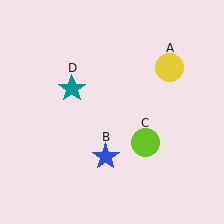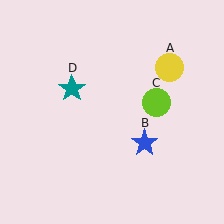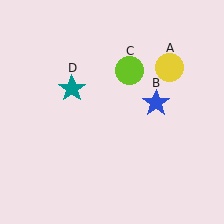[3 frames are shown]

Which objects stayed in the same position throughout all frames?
Yellow circle (object A) and teal star (object D) remained stationary.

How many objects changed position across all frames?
2 objects changed position: blue star (object B), lime circle (object C).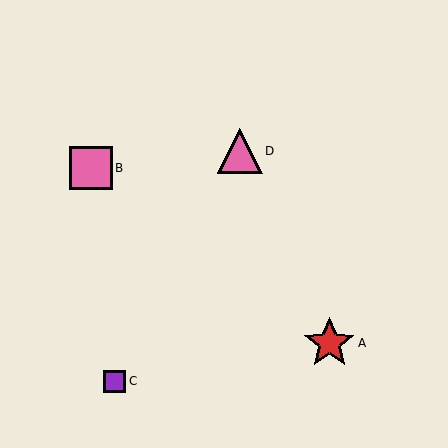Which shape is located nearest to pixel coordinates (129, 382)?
The purple square (labeled C) at (115, 381) is nearest to that location.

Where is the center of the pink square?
The center of the pink square is at (91, 168).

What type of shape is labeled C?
Shape C is a purple square.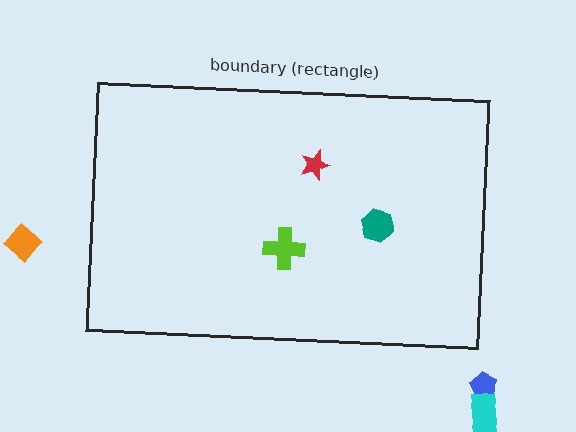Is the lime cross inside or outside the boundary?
Inside.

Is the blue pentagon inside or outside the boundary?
Outside.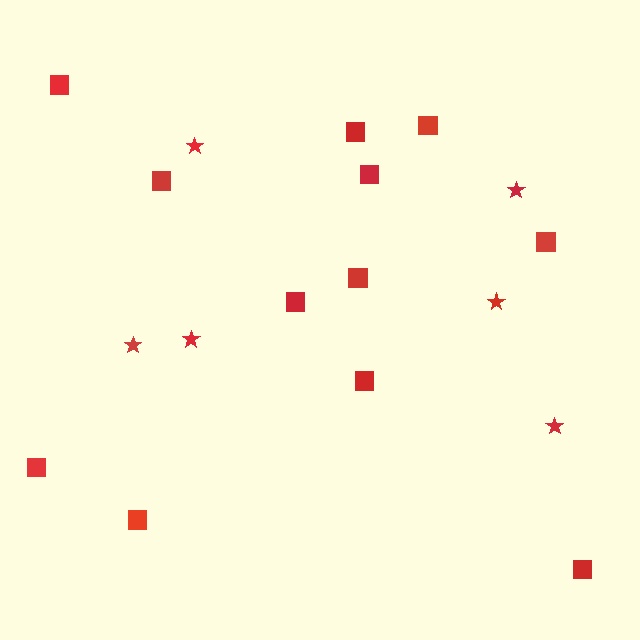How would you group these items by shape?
There are 2 groups: one group of stars (6) and one group of squares (12).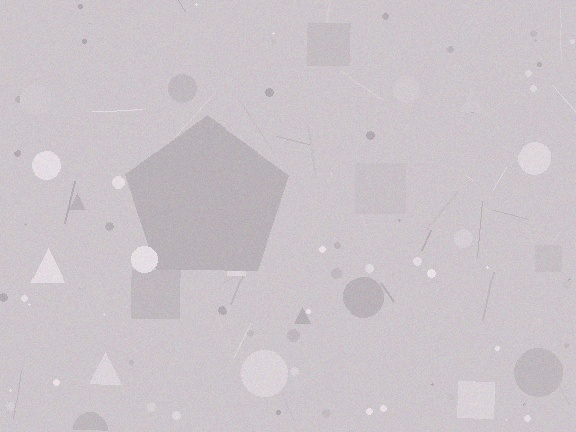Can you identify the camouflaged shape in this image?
The camouflaged shape is a pentagon.